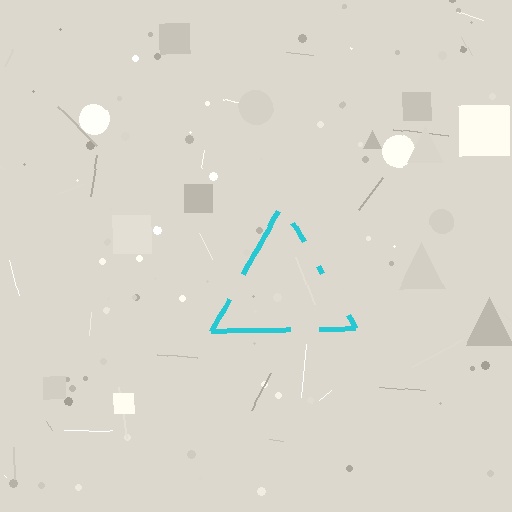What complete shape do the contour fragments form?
The contour fragments form a triangle.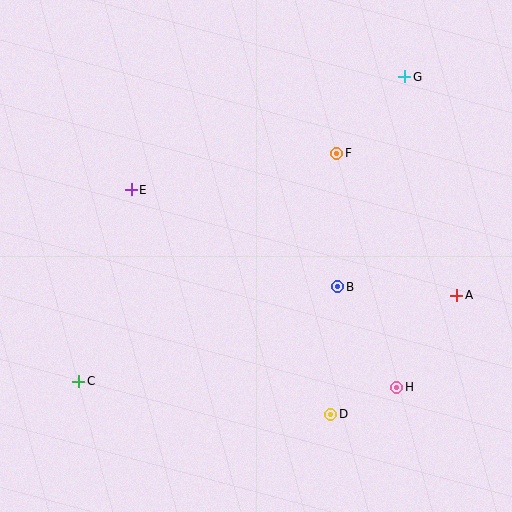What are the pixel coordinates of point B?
Point B is at (338, 287).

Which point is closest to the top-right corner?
Point G is closest to the top-right corner.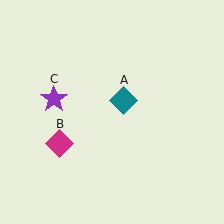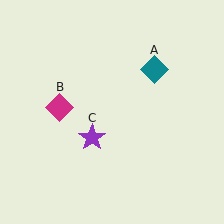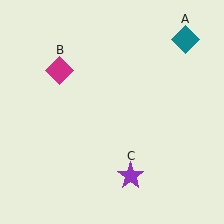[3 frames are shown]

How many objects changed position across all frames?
3 objects changed position: teal diamond (object A), magenta diamond (object B), purple star (object C).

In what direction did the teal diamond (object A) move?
The teal diamond (object A) moved up and to the right.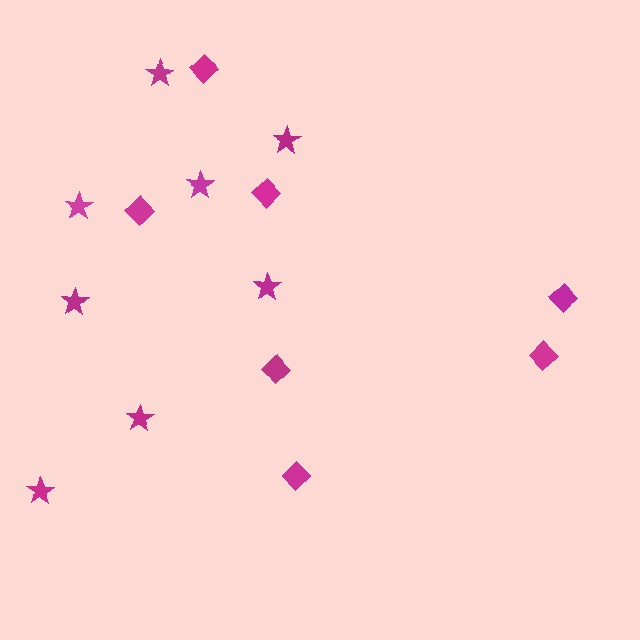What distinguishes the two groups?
There are 2 groups: one group of diamonds (7) and one group of stars (8).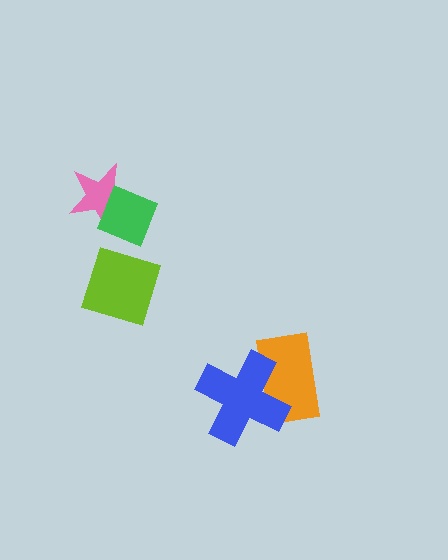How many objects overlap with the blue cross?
1 object overlaps with the blue cross.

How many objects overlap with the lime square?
0 objects overlap with the lime square.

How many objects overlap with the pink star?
1 object overlaps with the pink star.